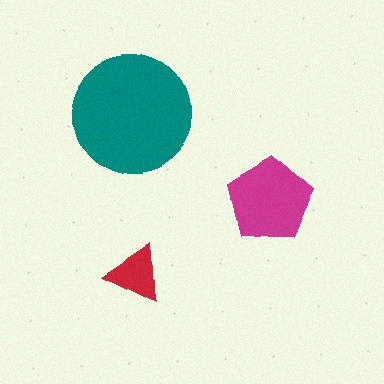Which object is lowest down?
The red triangle is bottommost.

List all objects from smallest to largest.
The red triangle, the magenta pentagon, the teal circle.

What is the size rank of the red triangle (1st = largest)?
3rd.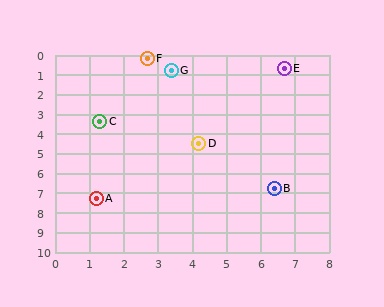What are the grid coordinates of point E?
Point E is at approximately (6.7, 0.7).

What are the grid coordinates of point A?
Point A is at approximately (1.2, 7.3).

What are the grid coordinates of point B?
Point B is at approximately (6.4, 6.8).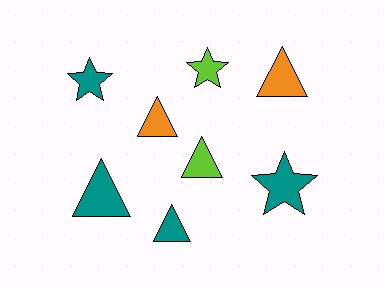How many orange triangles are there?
There are 2 orange triangles.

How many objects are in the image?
There are 8 objects.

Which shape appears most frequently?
Triangle, with 5 objects.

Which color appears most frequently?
Teal, with 4 objects.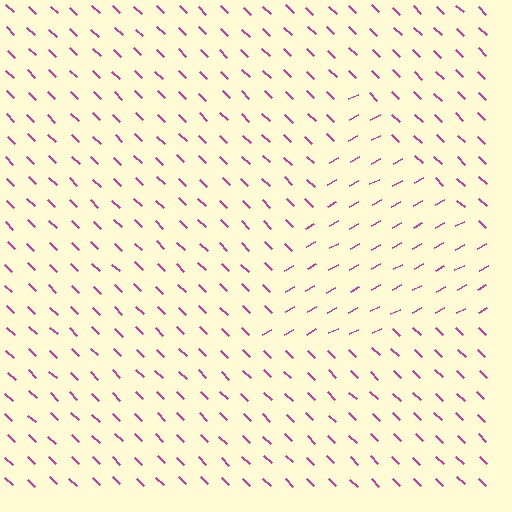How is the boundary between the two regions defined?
The boundary is defined purely by a change in line orientation (approximately 73 degrees difference). All lines are the same color and thickness.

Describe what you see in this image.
The image is filled with small magenta line segments. A triangle region in the image has lines oriented differently from the surrounding lines, creating a visible texture boundary.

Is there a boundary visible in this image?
Yes, there is a texture boundary formed by a change in line orientation.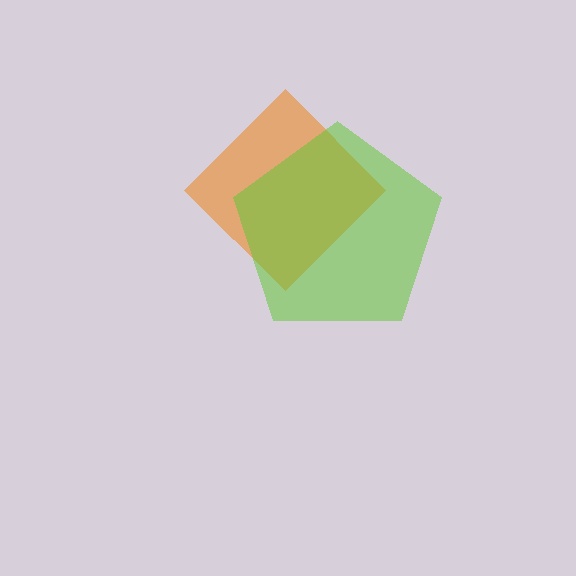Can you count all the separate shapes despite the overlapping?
Yes, there are 2 separate shapes.